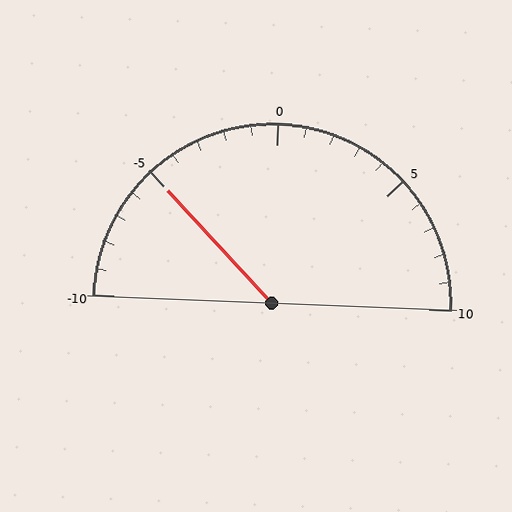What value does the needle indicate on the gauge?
The needle indicates approximately -5.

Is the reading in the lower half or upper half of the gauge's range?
The reading is in the lower half of the range (-10 to 10).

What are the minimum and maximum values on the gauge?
The gauge ranges from -10 to 10.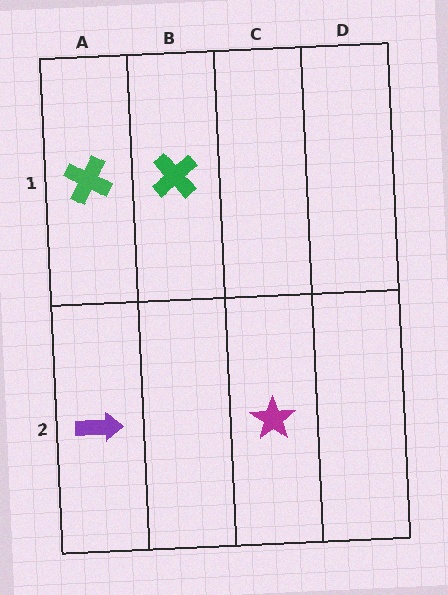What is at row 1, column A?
A green cross.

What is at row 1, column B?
A green cross.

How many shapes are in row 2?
2 shapes.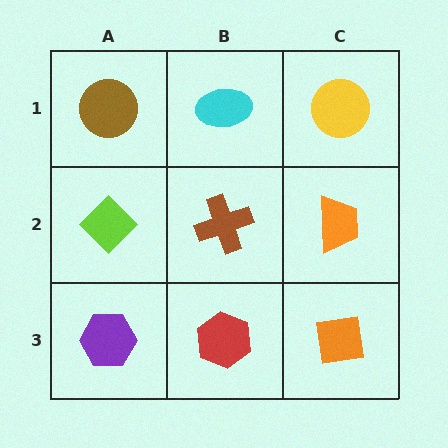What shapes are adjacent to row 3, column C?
An orange trapezoid (row 2, column C), a red hexagon (row 3, column B).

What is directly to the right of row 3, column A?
A red hexagon.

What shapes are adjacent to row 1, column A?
A lime diamond (row 2, column A), a cyan ellipse (row 1, column B).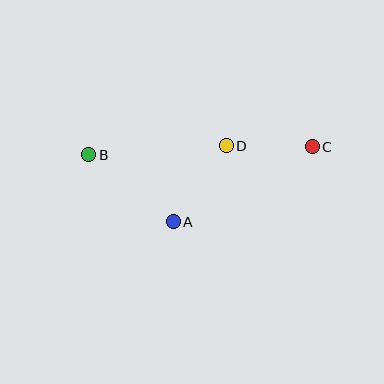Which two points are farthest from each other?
Points B and C are farthest from each other.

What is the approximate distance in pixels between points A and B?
The distance between A and B is approximately 108 pixels.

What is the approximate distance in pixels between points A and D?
The distance between A and D is approximately 92 pixels.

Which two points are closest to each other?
Points C and D are closest to each other.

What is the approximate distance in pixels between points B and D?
The distance between B and D is approximately 138 pixels.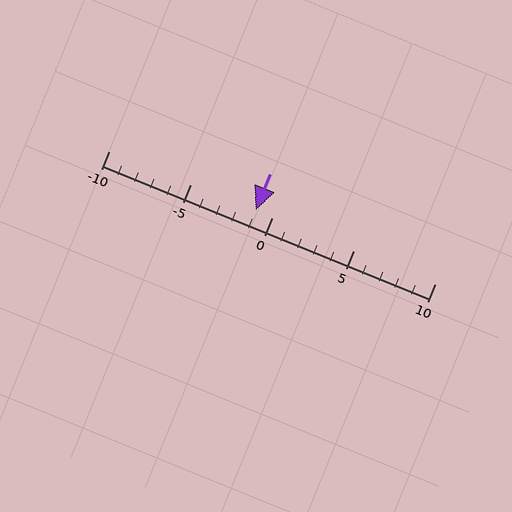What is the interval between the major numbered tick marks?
The major tick marks are spaced 5 units apart.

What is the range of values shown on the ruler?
The ruler shows values from -10 to 10.